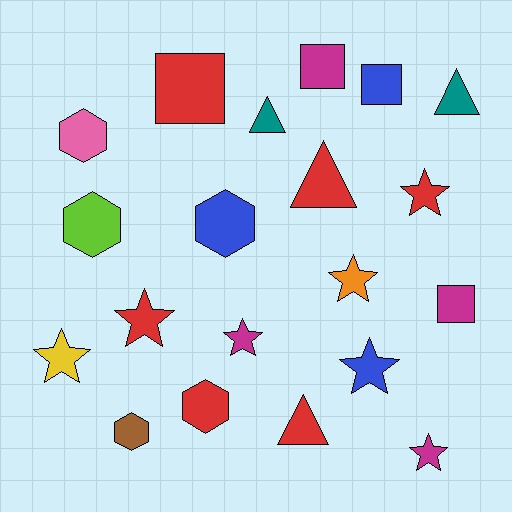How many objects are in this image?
There are 20 objects.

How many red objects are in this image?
There are 6 red objects.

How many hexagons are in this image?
There are 5 hexagons.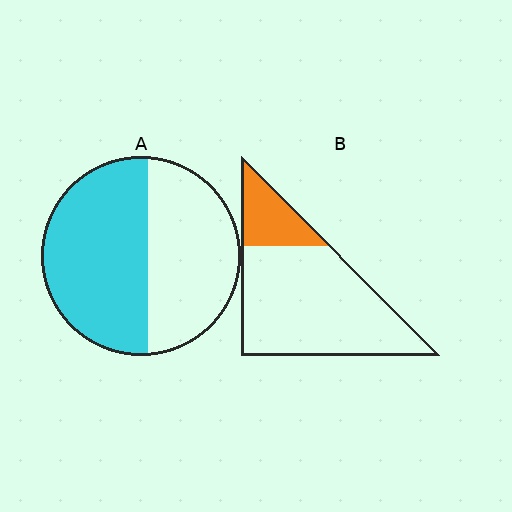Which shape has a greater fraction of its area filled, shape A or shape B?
Shape A.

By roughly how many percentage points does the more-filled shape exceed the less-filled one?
By roughly 35 percentage points (A over B).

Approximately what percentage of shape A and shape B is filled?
A is approximately 55% and B is approximately 20%.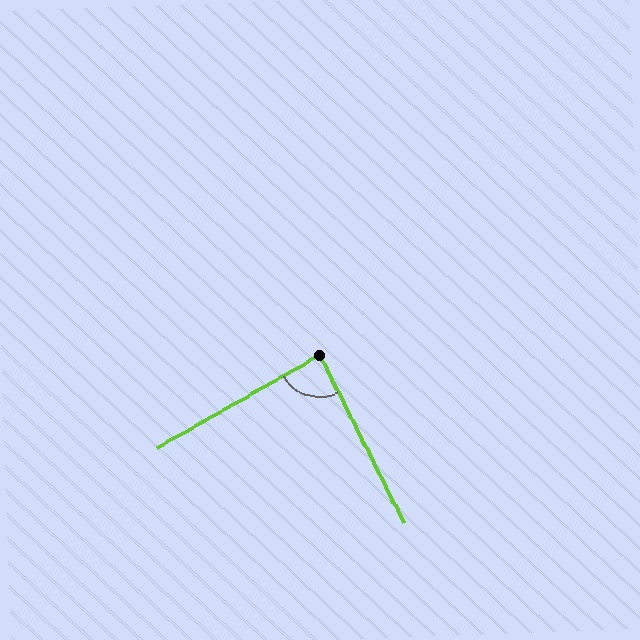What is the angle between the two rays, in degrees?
Approximately 87 degrees.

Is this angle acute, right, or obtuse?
It is approximately a right angle.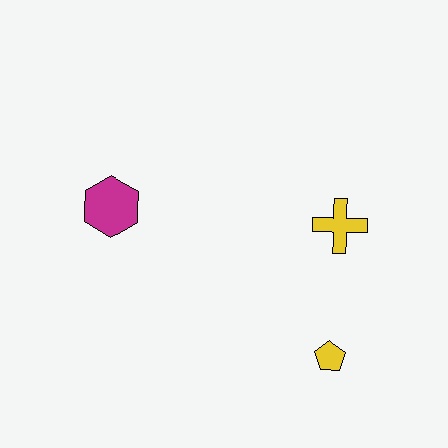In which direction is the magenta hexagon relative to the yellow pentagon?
The magenta hexagon is to the left of the yellow pentagon.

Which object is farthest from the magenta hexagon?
The yellow pentagon is farthest from the magenta hexagon.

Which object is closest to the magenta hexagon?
The yellow cross is closest to the magenta hexagon.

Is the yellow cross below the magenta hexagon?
Yes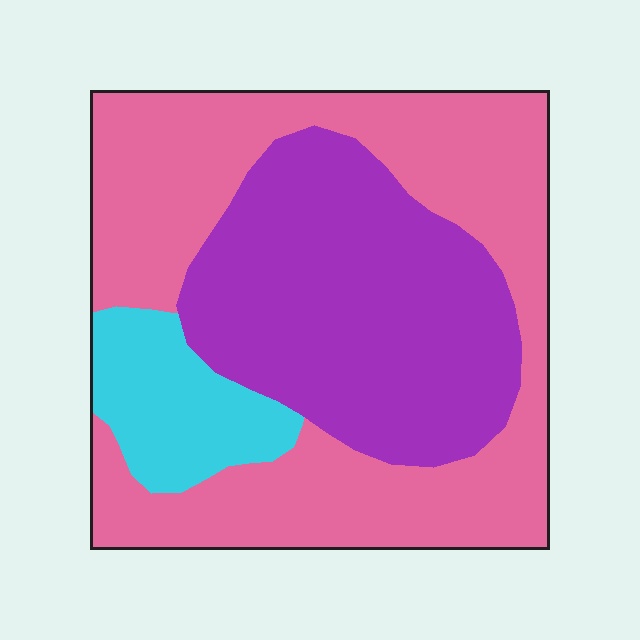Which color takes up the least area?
Cyan, at roughly 10%.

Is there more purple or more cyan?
Purple.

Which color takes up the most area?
Pink, at roughly 50%.